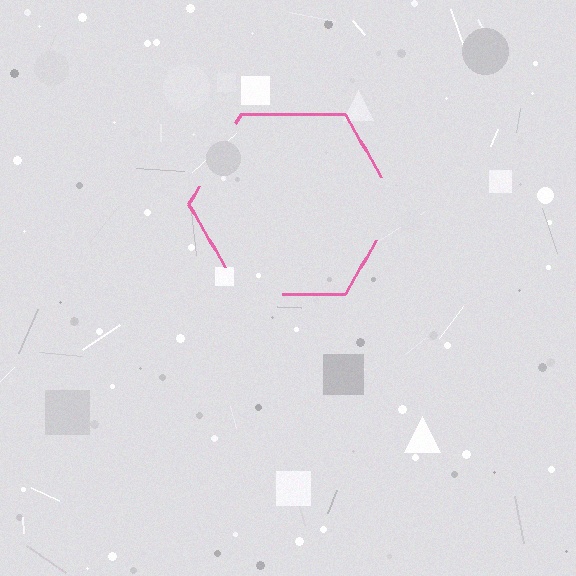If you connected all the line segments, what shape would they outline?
They would outline a hexagon.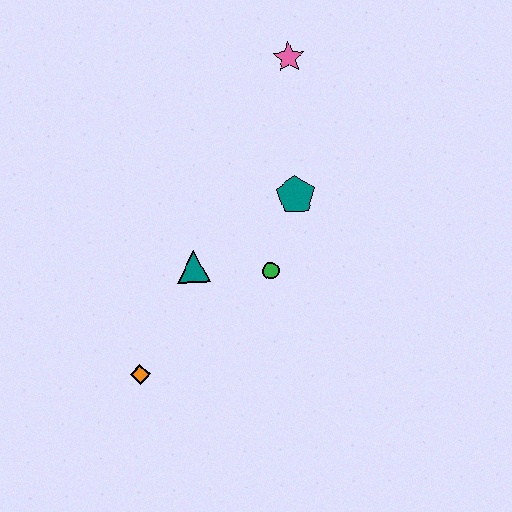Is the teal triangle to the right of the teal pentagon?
No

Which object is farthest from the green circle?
The pink star is farthest from the green circle.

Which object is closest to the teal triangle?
The green circle is closest to the teal triangle.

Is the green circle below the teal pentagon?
Yes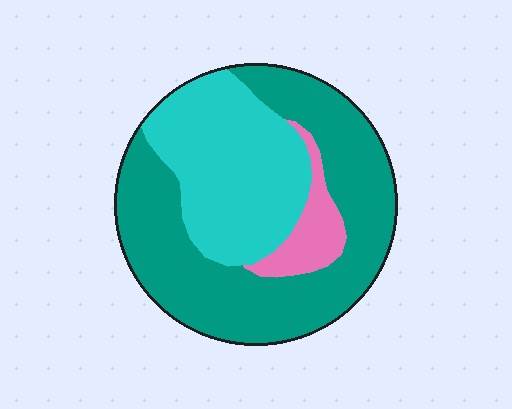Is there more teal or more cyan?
Teal.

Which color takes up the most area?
Teal, at roughly 55%.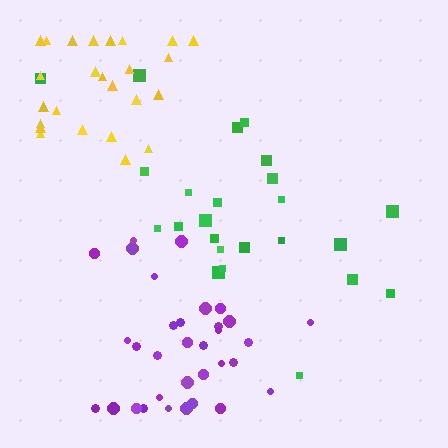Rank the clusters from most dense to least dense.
purple, yellow, green.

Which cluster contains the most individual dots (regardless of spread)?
Purple (33).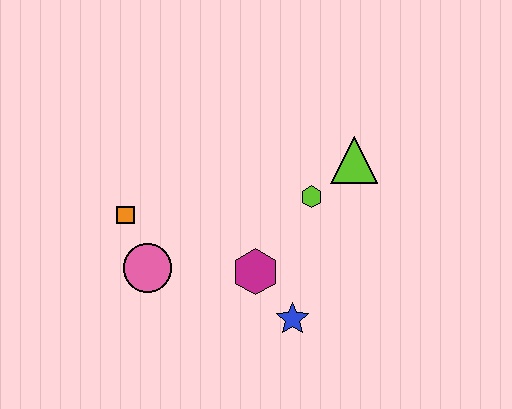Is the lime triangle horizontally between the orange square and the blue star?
No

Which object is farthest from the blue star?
The orange square is farthest from the blue star.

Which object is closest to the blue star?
The magenta hexagon is closest to the blue star.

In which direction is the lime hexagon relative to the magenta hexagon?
The lime hexagon is above the magenta hexagon.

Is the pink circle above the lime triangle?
No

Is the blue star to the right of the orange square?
Yes